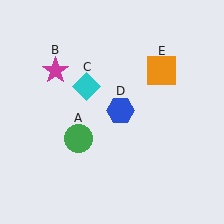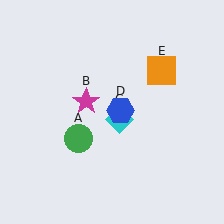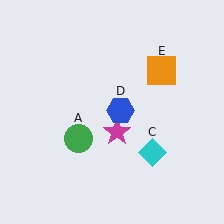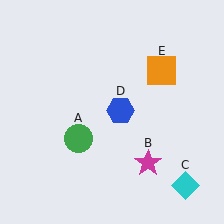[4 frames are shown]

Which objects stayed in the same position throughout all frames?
Green circle (object A) and blue hexagon (object D) and orange square (object E) remained stationary.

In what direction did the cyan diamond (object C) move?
The cyan diamond (object C) moved down and to the right.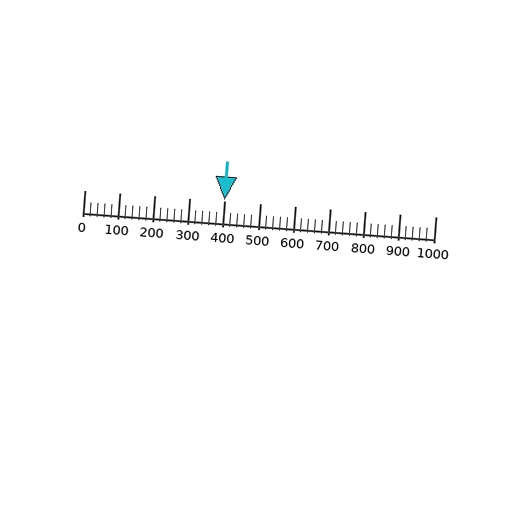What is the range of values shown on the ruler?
The ruler shows values from 0 to 1000.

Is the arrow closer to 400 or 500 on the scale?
The arrow is closer to 400.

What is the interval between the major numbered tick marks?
The major tick marks are spaced 100 units apart.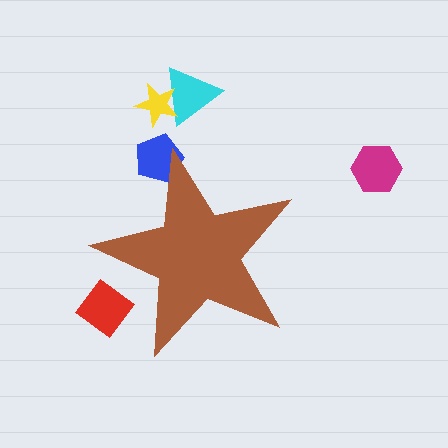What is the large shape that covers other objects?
A brown star.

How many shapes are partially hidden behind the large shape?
2 shapes are partially hidden.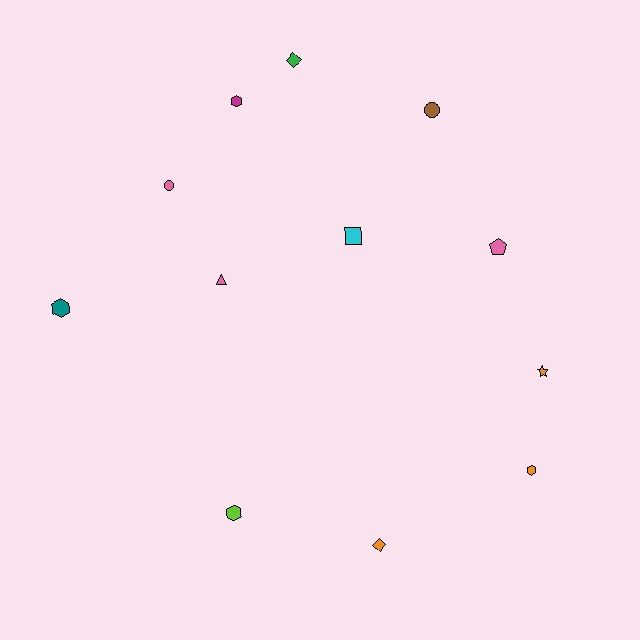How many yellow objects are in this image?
There are no yellow objects.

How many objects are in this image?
There are 12 objects.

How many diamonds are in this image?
There are 2 diamonds.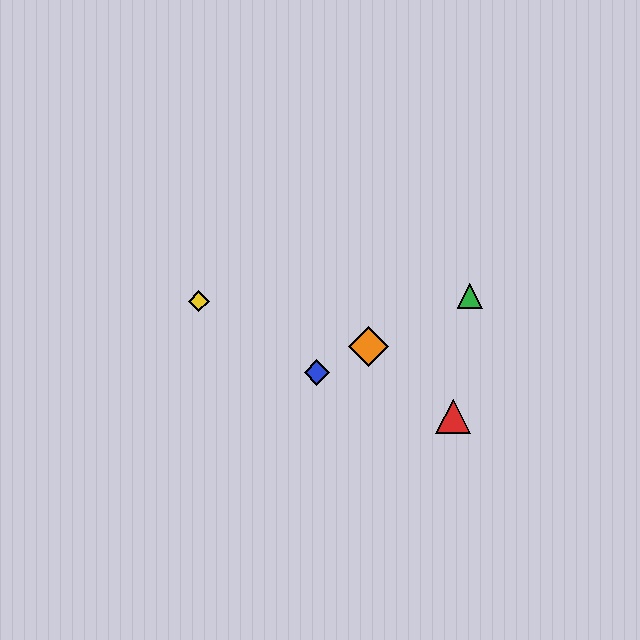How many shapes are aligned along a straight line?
4 shapes (the blue diamond, the green triangle, the purple diamond, the orange diamond) are aligned along a straight line.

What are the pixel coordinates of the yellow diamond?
The yellow diamond is at (199, 301).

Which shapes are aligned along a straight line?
The blue diamond, the green triangle, the purple diamond, the orange diamond are aligned along a straight line.